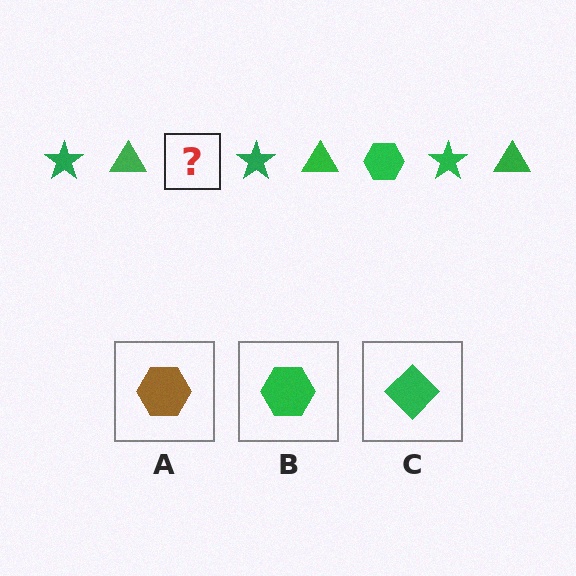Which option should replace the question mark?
Option B.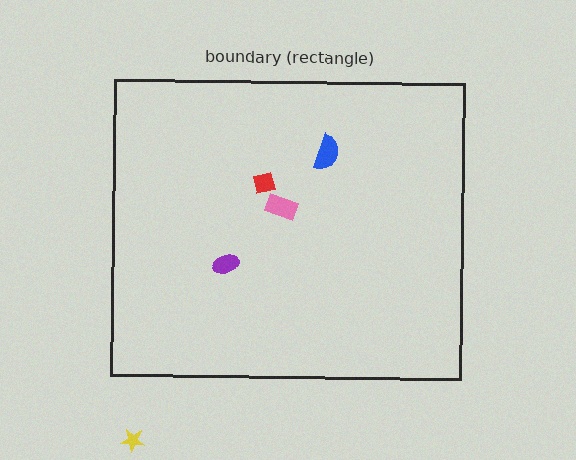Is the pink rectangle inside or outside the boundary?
Inside.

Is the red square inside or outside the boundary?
Inside.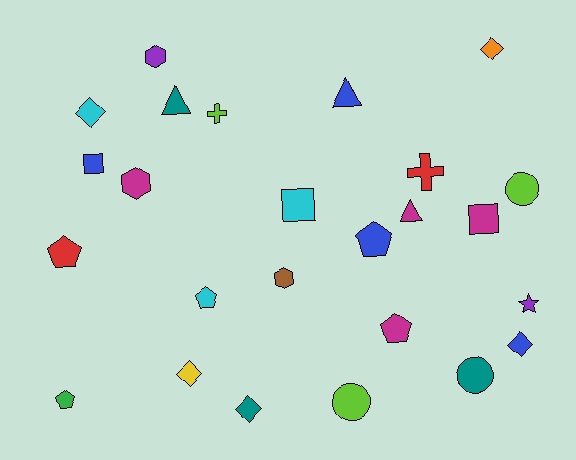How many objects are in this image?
There are 25 objects.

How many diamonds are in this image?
There are 5 diamonds.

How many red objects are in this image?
There are 2 red objects.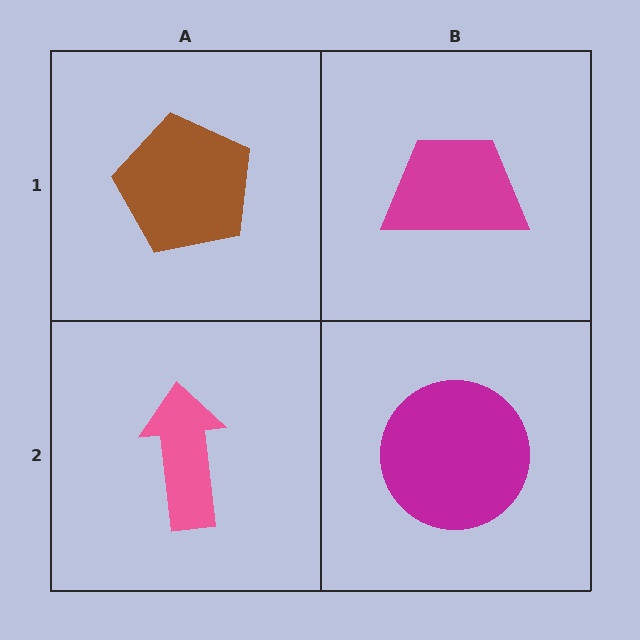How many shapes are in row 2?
2 shapes.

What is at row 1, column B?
A magenta trapezoid.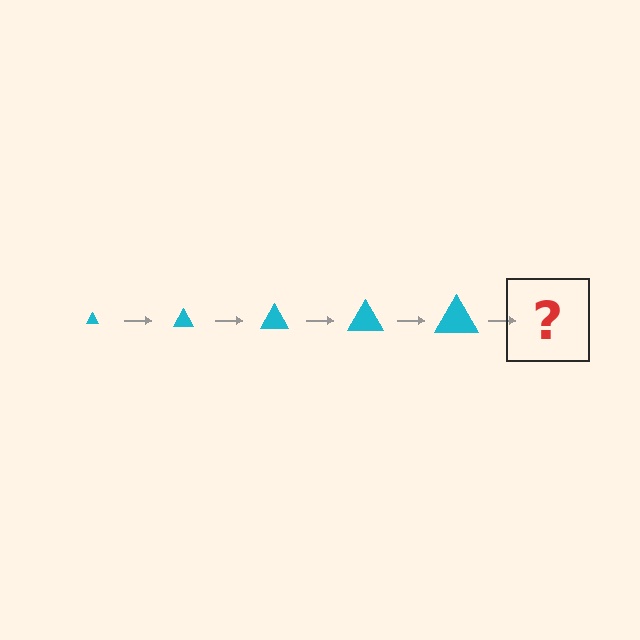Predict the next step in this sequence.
The next step is a cyan triangle, larger than the previous one.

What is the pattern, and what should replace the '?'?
The pattern is that the triangle gets progressively larger each step. The '?' should be a cyan triangle, larger than the previous one.